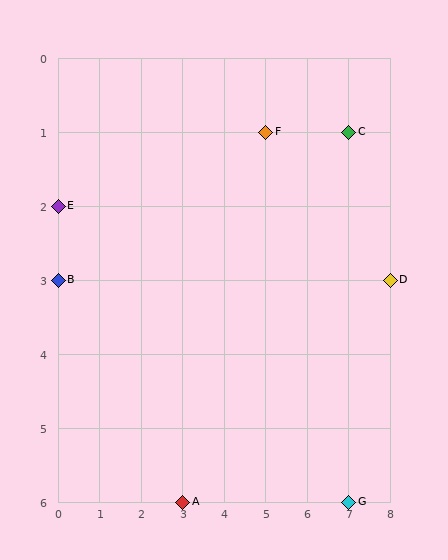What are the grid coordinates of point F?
Point F is at grid coordinates (5, 1).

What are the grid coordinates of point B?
Point B is at grid coordinates (0, 3).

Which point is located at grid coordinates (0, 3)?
Point B is at (0, 3).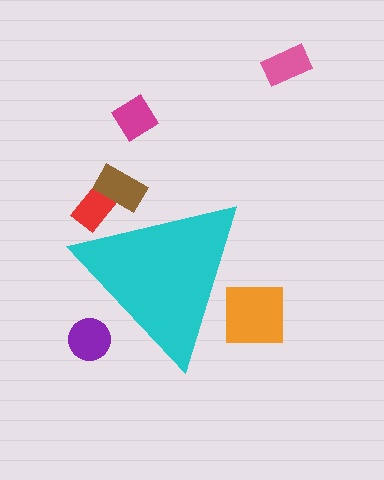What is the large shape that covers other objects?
A cyan triangle.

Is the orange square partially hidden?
Yes, the orange square is partially hidden behind the cyan triangle.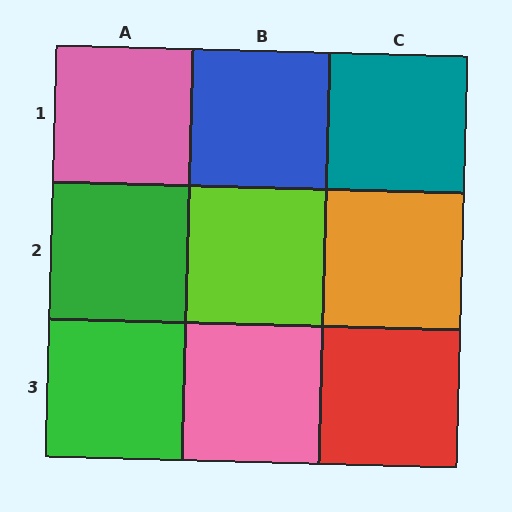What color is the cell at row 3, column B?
Pink.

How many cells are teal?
1 cell is teal.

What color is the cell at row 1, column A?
Pink.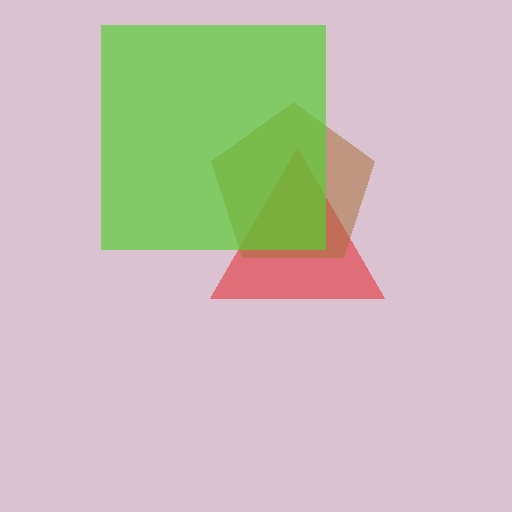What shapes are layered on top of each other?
The layered shapes are: a red triangle, a brown pentagon, a lime square.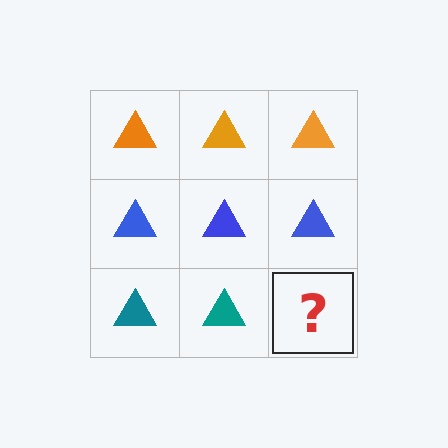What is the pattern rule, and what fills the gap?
The rule is that each row has a consistent color. The gap should be filled with a teal triangle.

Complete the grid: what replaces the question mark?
The question mark should be replaced with a teal triangle.